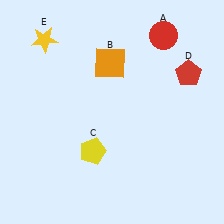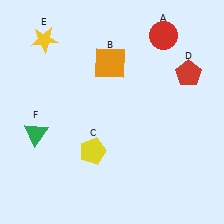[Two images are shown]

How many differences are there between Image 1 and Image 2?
There is 1 difference between the two images.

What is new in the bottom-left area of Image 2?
A green triangle (F) was added in the bottom-left area of Image 2.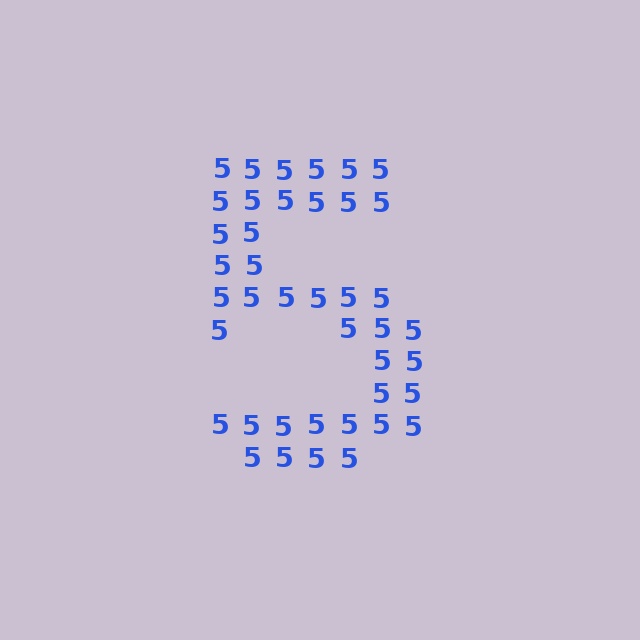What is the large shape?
The large shape is the digit 5.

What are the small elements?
The small elements are digit 5's.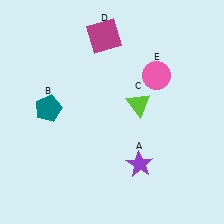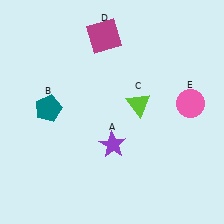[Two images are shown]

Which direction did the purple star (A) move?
The purple star (A) moved left.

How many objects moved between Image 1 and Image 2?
2 objects moved between the two images.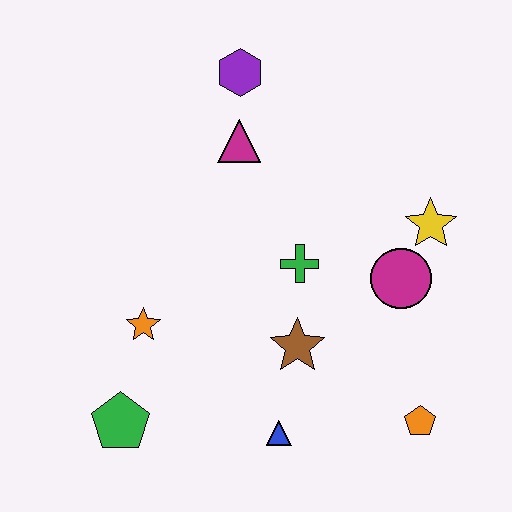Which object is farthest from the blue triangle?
The purple hexagon is farthest from the blue triangle.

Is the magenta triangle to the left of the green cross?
Yes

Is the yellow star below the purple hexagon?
Yes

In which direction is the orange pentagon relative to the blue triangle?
The orange pentagon is to the right of the blue triangle.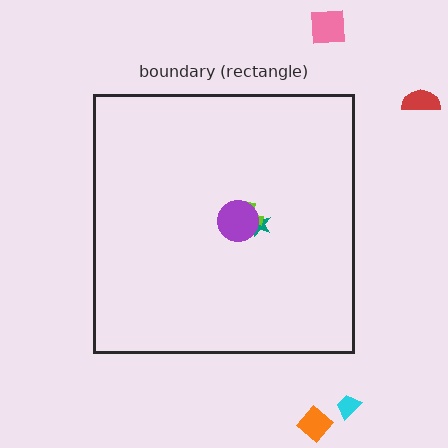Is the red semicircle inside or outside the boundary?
Outside.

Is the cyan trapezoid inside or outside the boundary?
Outside.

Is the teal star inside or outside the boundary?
Inside.